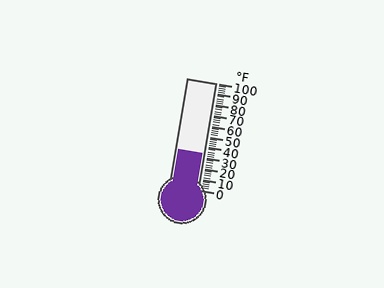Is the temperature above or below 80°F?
The temperature is below 80°F.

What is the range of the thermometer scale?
The thermometer scale ranges from 0°F to 100°F.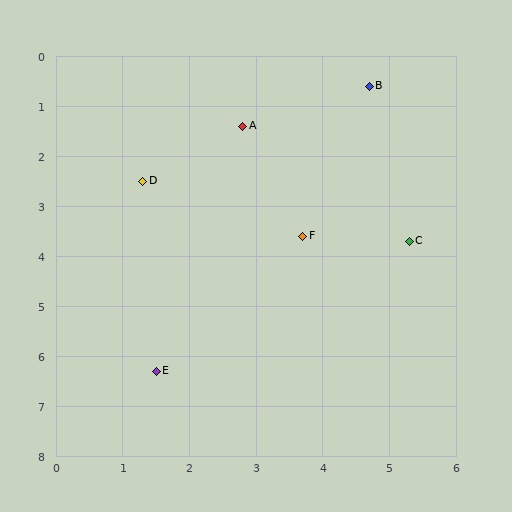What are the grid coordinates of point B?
Point B is at approximately (4.7, 0.6).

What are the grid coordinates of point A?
Point A is at approximately (2.8, 1.4).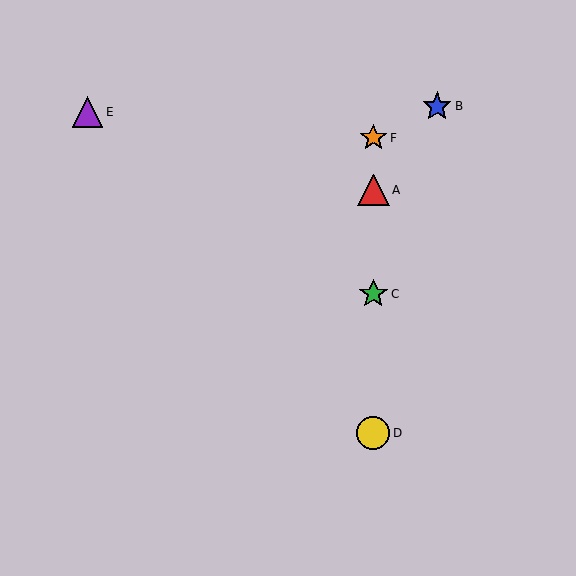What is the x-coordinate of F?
Object F is at x≈373.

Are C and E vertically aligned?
No, C is at x≈373 and E is at x≈88.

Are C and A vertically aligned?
Yes, both are at x≈373.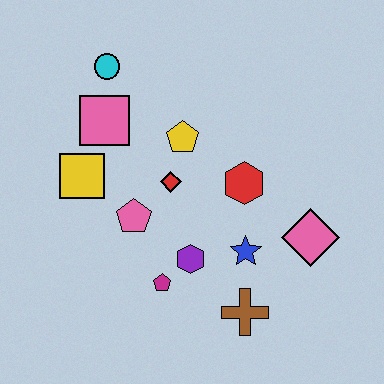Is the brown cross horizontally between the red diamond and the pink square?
No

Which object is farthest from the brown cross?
The cyan circle is farthest from the brown cross.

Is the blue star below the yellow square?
Yes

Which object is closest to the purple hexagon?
The magenta pentagon is closest to the purple hexagon.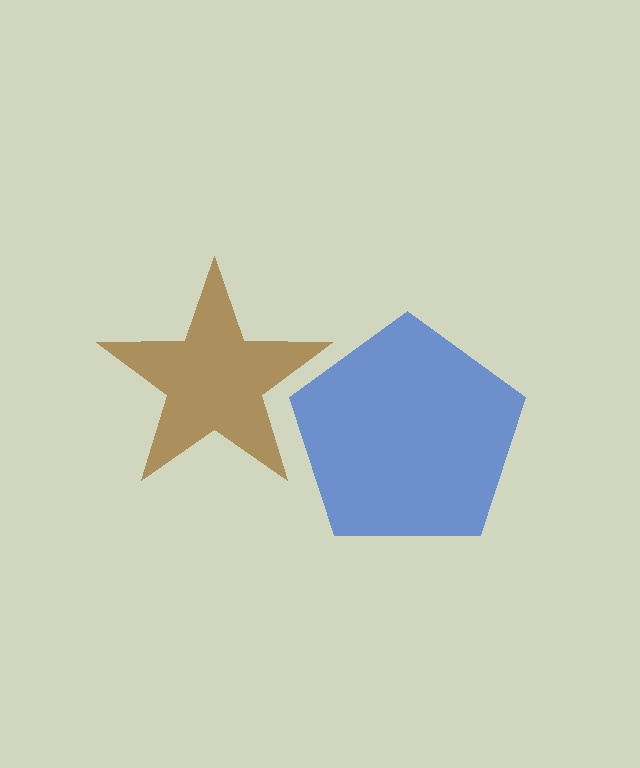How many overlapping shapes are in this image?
There are 2 overlapping shapes in the image.